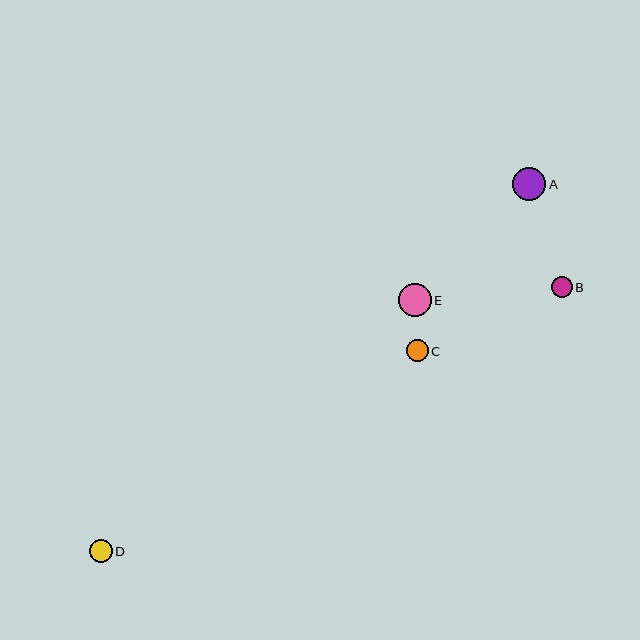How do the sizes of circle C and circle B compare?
Circle C and circle B are approximately the same size.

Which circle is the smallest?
Circle B is the smallest with a size of approximately 21 pixels.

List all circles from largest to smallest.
From largest to smallest: A, E, D, C, B.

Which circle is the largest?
Circle A is the largest with a size of approximately 33 pixels.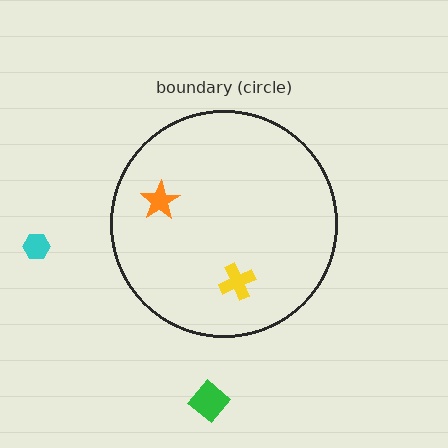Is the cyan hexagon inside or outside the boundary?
Outside.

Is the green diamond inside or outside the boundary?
Outside.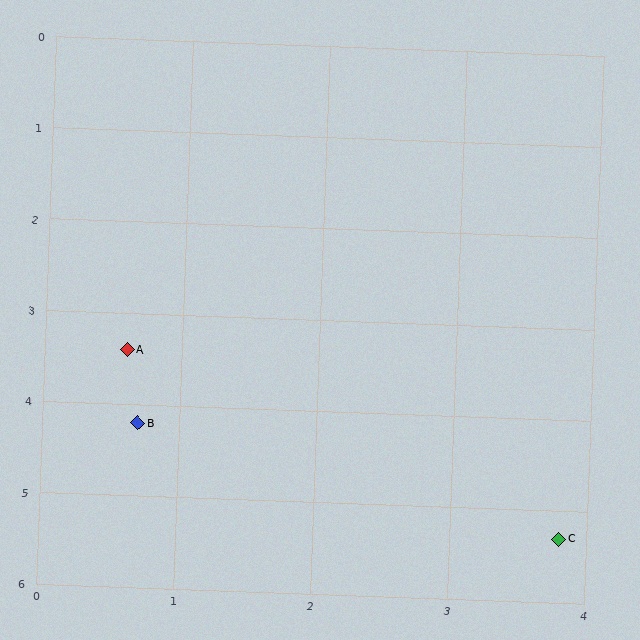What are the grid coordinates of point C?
Point C is at approximately (3.8, 5.3).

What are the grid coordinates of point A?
Point A is at approximately (0.6, 3.4).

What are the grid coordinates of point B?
Point B is at approximately (0.7, 4.2).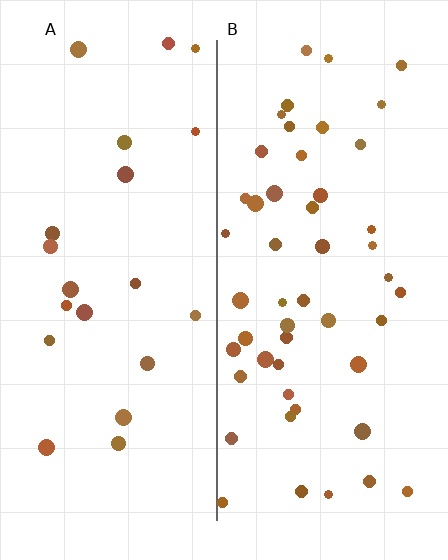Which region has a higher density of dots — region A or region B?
B (the right).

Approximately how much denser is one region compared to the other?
Approximately 2.4× — region B over region A.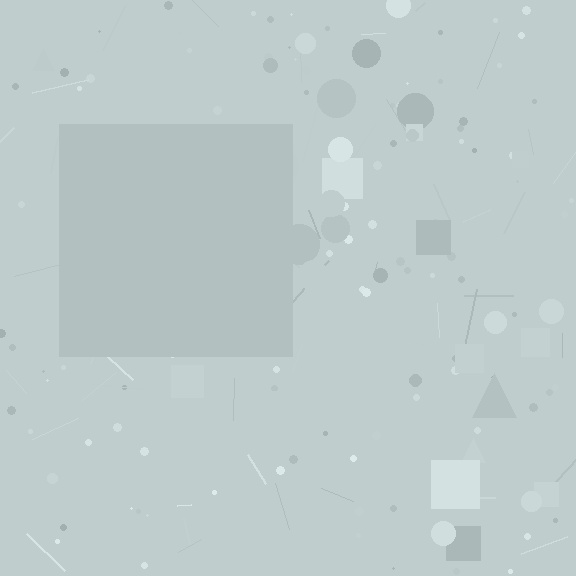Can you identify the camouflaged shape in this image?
The camouflaged shape is a square.